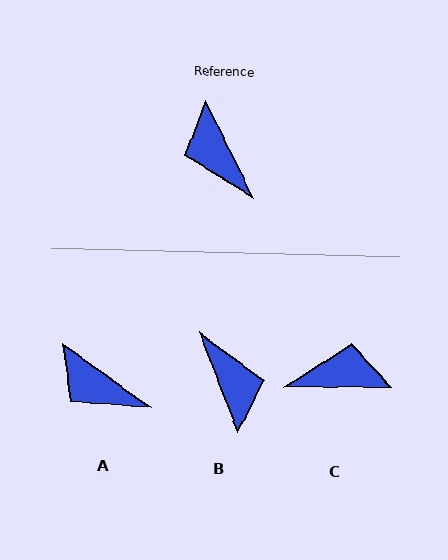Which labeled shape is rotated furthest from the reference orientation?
B, about 175 degrees away.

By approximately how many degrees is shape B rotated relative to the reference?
Approximately 175 degrees counter-clockwise.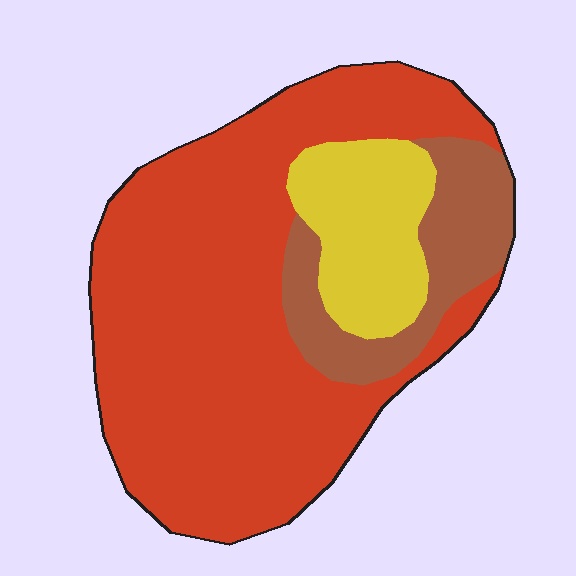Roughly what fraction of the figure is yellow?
Yellow covers 15% of the figure.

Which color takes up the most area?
Red, at roughly 70%.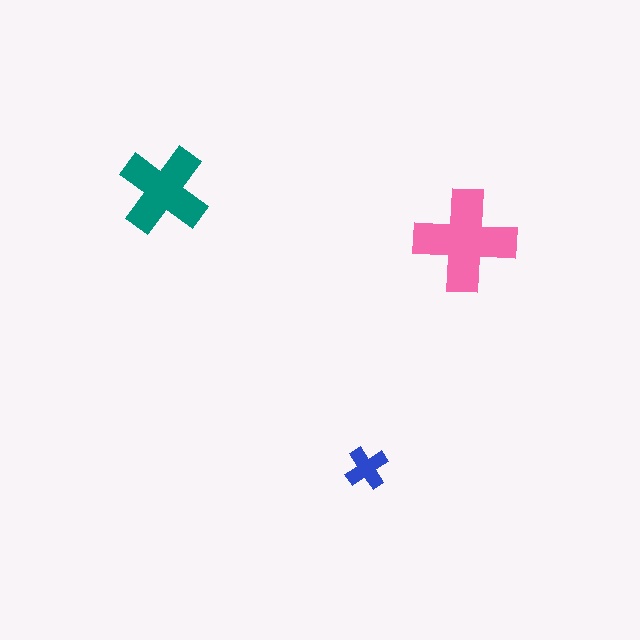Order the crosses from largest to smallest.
the pink one, the teal one, the blue one.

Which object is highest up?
The teal cross is topmost.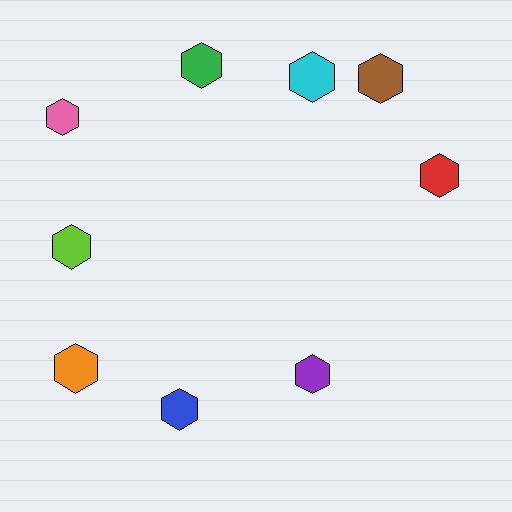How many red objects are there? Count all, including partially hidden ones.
There is 1 red object.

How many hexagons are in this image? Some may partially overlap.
There are 9 hexagons.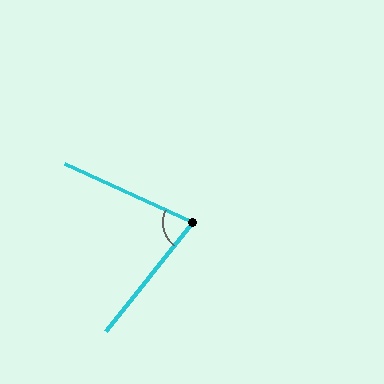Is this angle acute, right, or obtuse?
It is acute.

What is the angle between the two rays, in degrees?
Approximately 76 degrees.